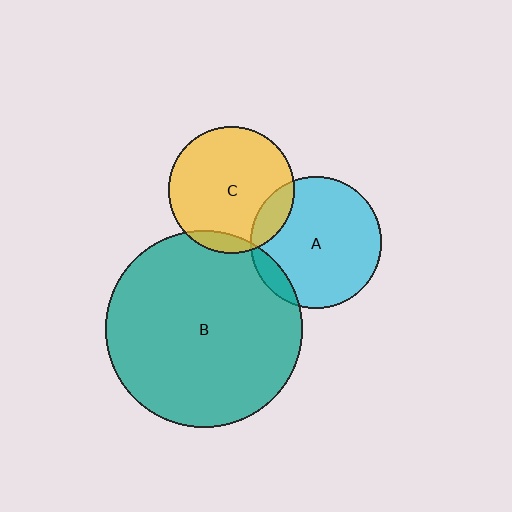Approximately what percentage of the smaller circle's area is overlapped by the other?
Approximately 10%.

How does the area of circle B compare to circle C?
Approximately 2.4 times.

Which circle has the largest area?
Circle B (teal).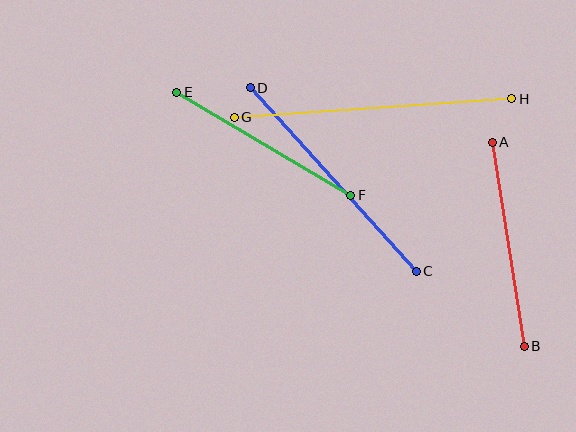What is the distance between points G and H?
The distance is approximately 278 pixels.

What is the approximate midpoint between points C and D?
The midpoint is at approximately (333, 179) pixels.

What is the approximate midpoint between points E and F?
The midpoint is at approximately (264, 144) pixels.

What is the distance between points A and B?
The distance is approximately 206 pixels.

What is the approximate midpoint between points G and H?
The midpoint is at approximately (373, 108) pixels.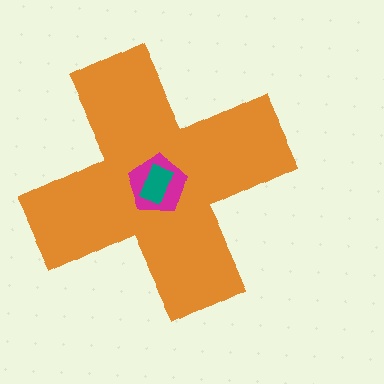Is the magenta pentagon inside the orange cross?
Yes.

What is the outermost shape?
The orange cross.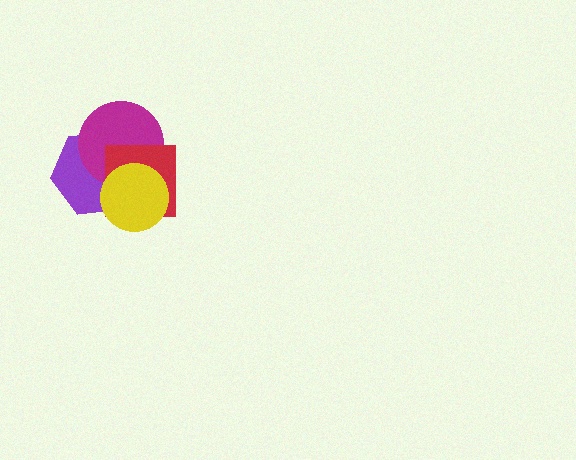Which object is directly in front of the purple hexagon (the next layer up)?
The magenta circle is directly in front of the purple hexagon.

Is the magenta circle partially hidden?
Yes, it is partially covered by another shape.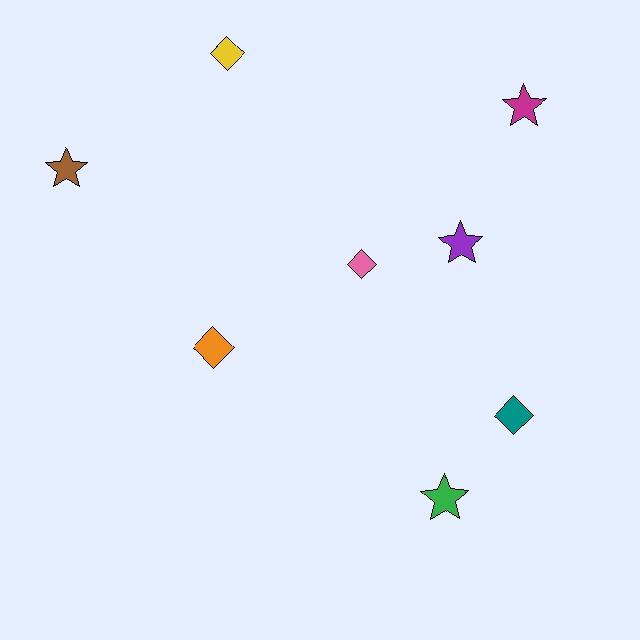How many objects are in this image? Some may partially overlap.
There are 8 objects.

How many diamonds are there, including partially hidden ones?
There are 4 diamonds.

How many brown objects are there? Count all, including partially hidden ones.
There is 1 brown object.